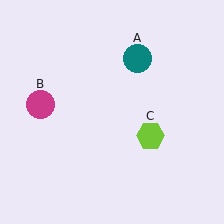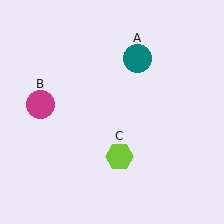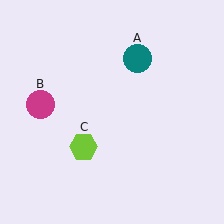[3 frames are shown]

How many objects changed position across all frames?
1 object changed position: lime hexagon (object C).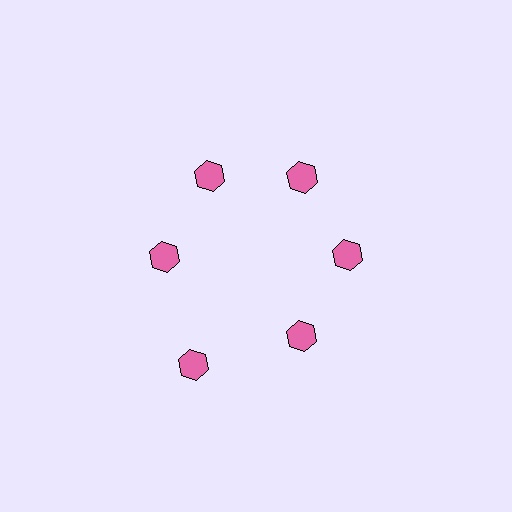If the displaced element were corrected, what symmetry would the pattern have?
It would have 6-fold rotational symmetry — the pattern would map onto itself every 60 degrees.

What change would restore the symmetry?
The symmetry would be restored by moving it inward, back onto the ring so that all 6 hexagons sit at equal angles and equal distance from the center.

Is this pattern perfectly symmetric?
No. The 6 pink hexagons are arranged in a ring, but one element near the 7 o'clock position is pushed outward from the center, breaking the 6-fold rotational symmetry.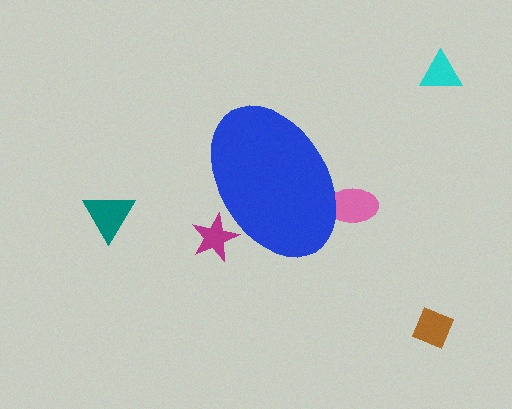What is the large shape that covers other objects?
A blue ellipse.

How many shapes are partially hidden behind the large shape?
2 shapes are partially hidden.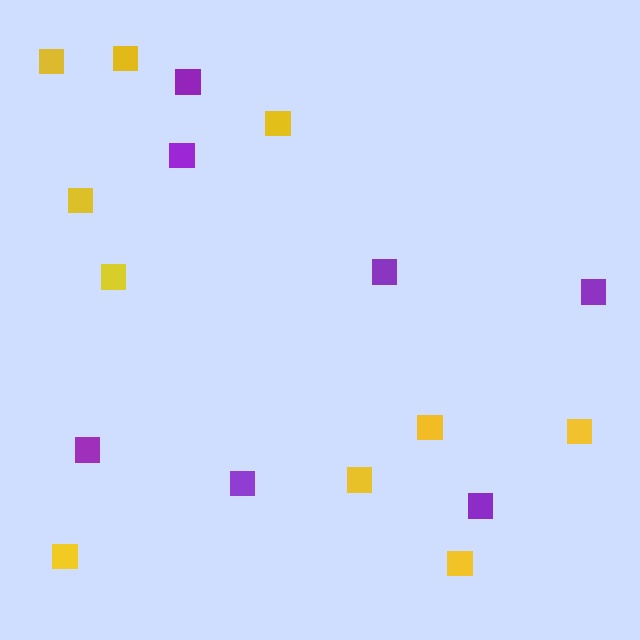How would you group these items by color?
There are 2 groups: one group of purple squares (7) and one group of yellow squares (10).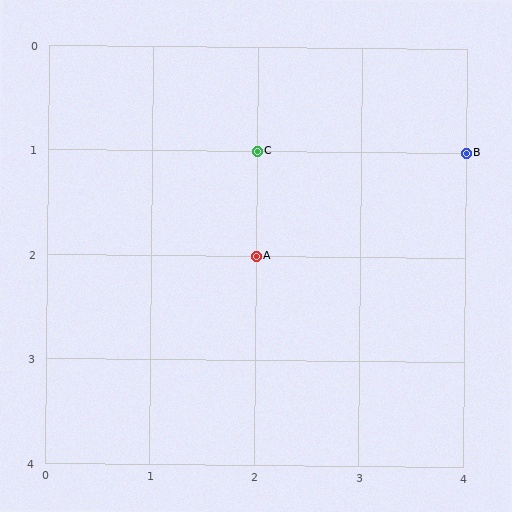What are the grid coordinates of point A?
Point A is at grid coordinates (2, 2).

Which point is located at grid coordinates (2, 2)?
Point A is at (2, 2).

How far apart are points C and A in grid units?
Points C and A are 1 row apart.